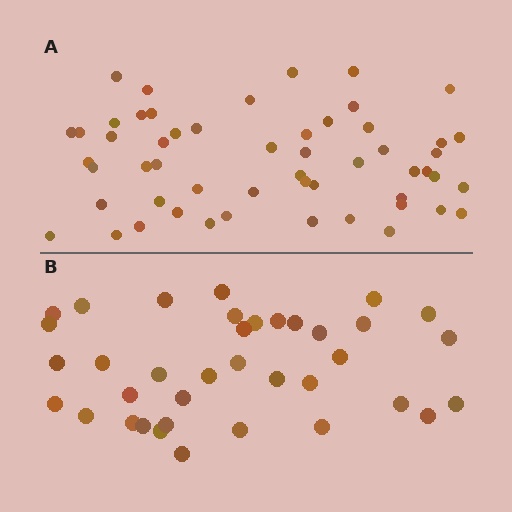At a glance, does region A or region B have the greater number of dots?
Region A (the top region) has more dots.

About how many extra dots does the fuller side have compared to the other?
Region A has approximately 15 more dots than region B.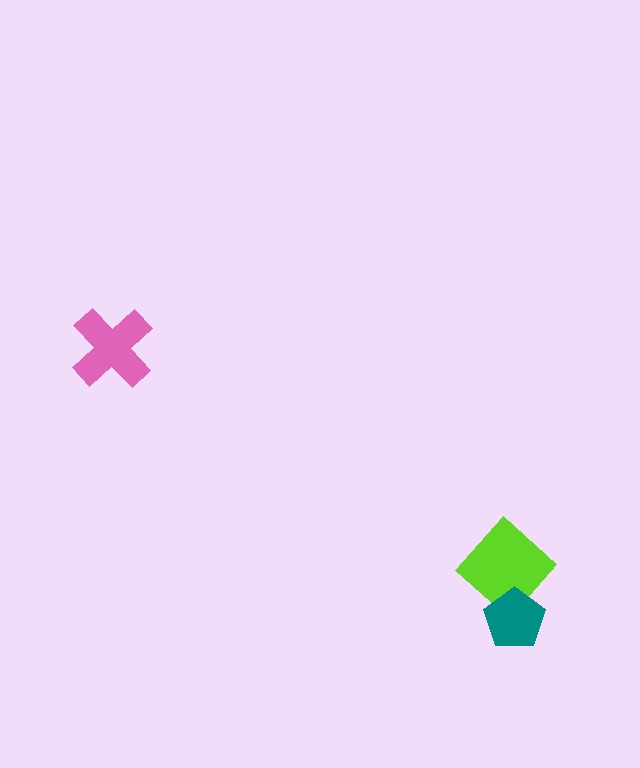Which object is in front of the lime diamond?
The teal pentagon is in front of the lime diamond.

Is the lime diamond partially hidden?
Yes, it is partially covered by another shape.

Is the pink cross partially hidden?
No, no other shape covers it.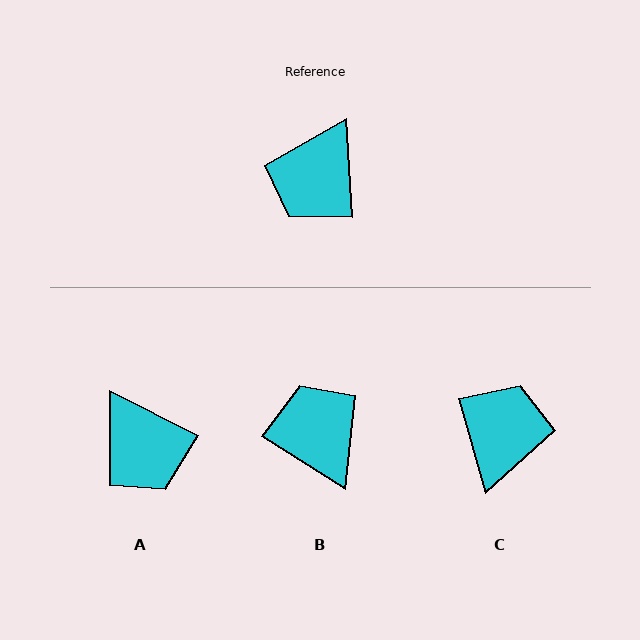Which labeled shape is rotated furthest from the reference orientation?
C, about 168 degrees away.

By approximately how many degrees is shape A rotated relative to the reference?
Approximately 60 degrees counter-clockwise.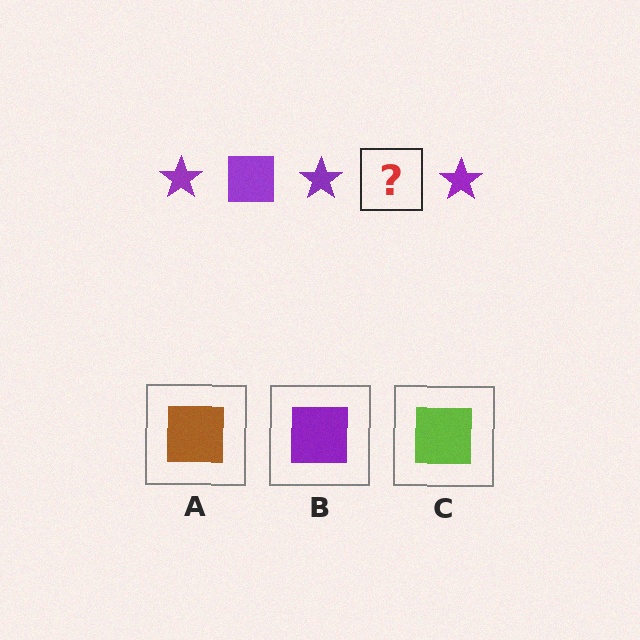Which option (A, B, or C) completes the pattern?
B.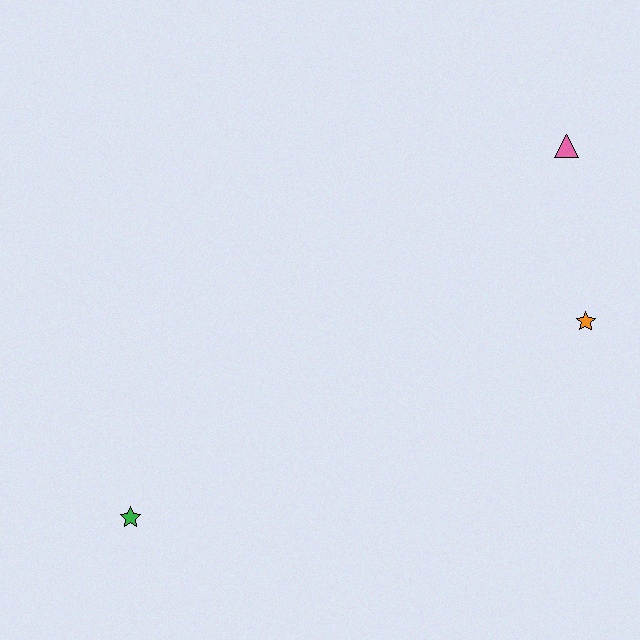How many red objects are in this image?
There are no red objects.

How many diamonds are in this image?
There are no diamonds.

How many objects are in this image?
There are 3 objects.